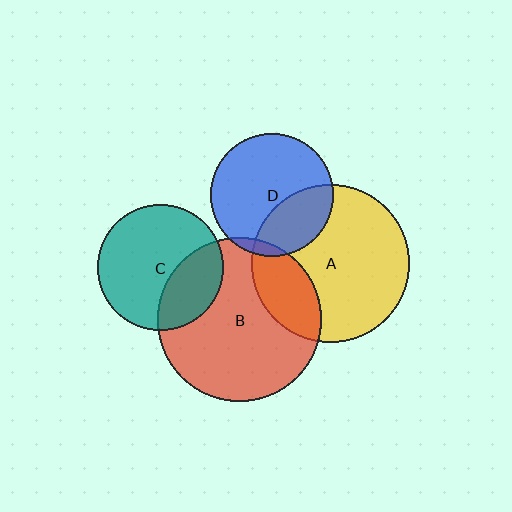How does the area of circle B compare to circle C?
Approximately 1.7 times.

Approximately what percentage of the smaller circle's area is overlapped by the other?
Approximately 25%.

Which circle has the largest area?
Circle B (red).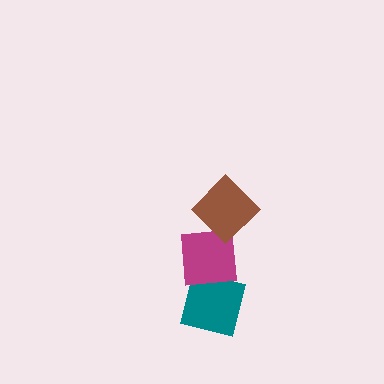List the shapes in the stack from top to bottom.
From top to bottom: the brown diamond, the magenta square, the teal square.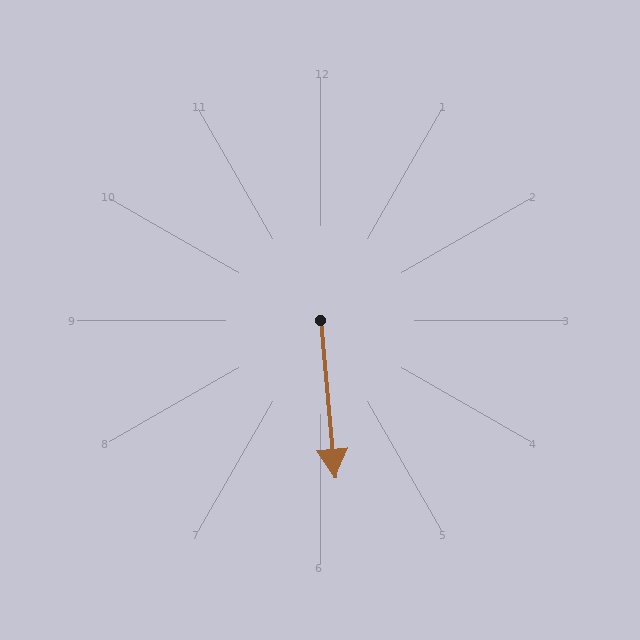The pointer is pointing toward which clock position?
Roughly 6 o'clock.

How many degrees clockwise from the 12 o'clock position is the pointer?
Approximately 175 degrees.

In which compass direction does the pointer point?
South.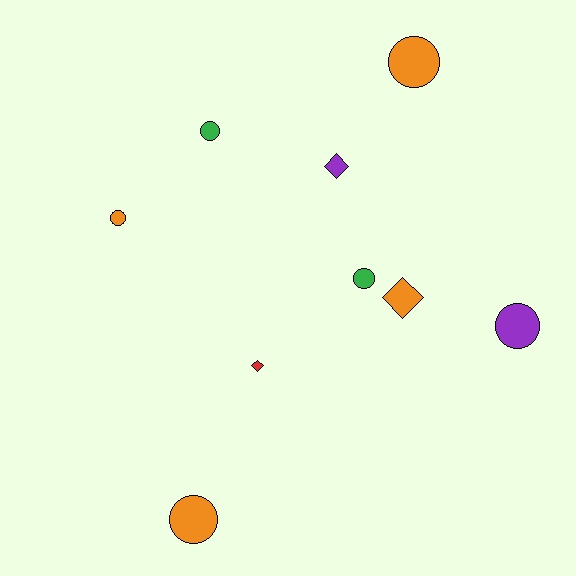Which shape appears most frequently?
Circle, with 6 objects.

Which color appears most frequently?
Orange, with 4 objects.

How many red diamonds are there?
There is 1 red diamond.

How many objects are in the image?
There are 9 objects.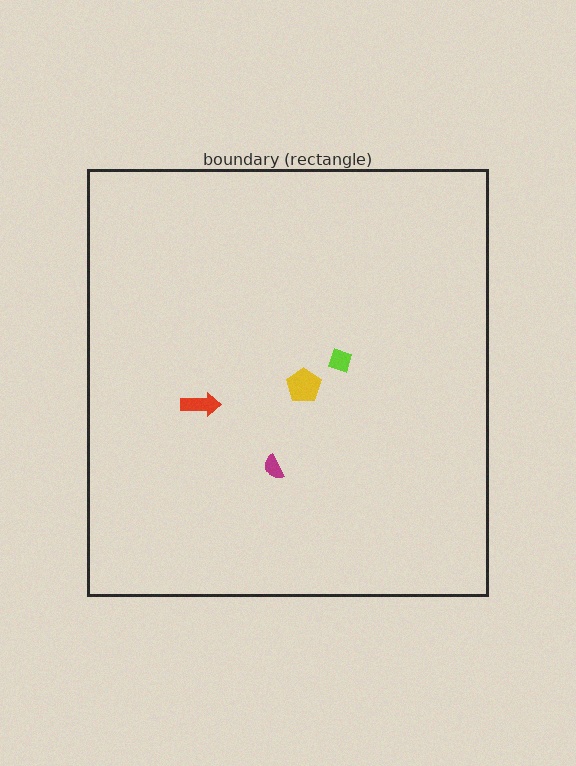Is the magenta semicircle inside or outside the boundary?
Inside.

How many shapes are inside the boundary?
4 inside, 0 outside.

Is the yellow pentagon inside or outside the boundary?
Inside.